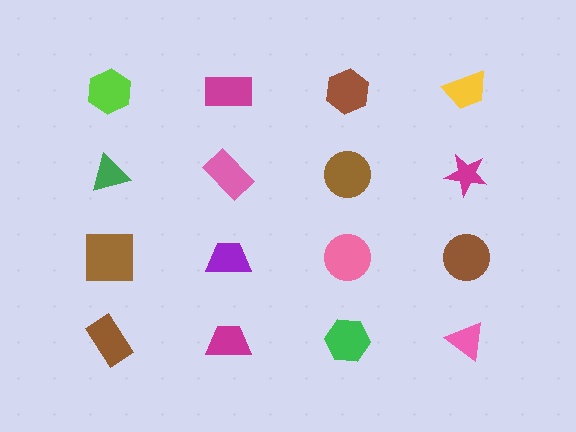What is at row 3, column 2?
A purple trapezoid.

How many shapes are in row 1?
4 shapes.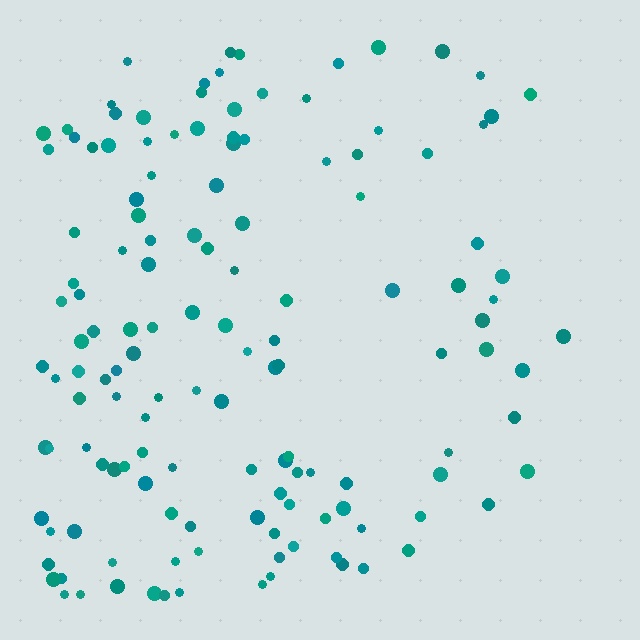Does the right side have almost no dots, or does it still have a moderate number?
Still a moderate number, just noticeably fewer than the left.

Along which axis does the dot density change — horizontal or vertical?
Horizontal.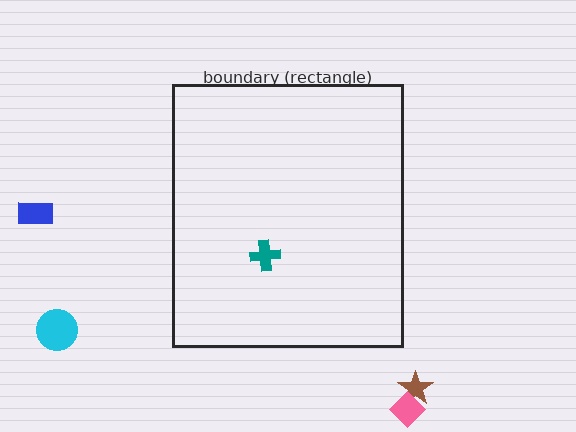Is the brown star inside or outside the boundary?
Outside.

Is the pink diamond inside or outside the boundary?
Outside.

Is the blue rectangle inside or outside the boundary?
Outside.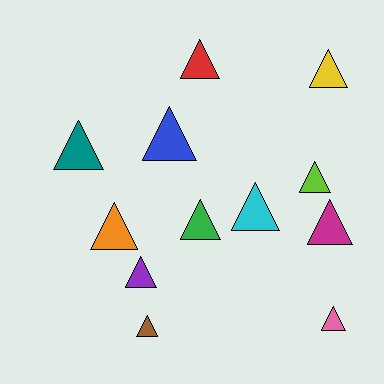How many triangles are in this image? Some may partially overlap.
There are 12 triangles.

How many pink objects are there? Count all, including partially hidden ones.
There is 1 pink object.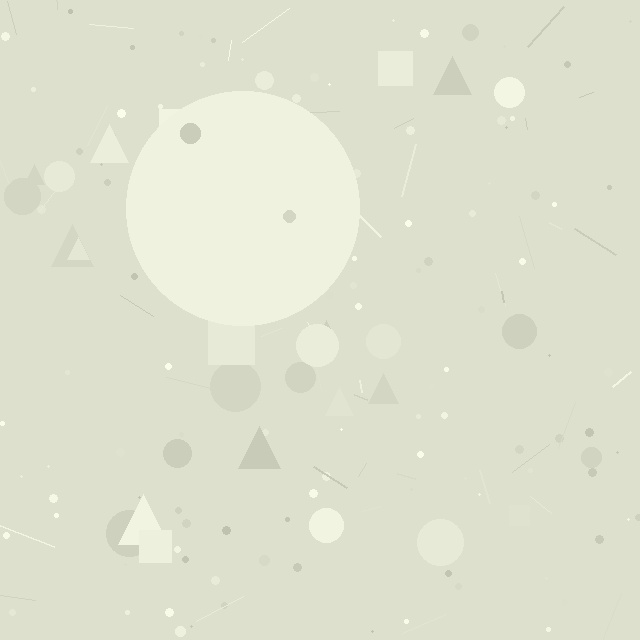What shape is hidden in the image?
A circle is hidden in the image.